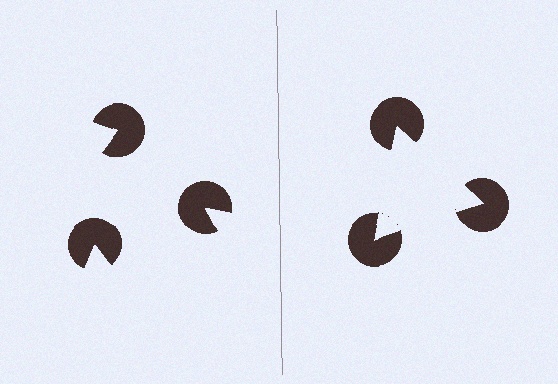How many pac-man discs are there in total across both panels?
6 — 3 on each side.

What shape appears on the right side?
An illusory triangle.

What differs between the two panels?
The pac-man discs are positioned identically on both sides; only the wedge orientations differ. On the right they align to a triangle; on the left they are misaligned.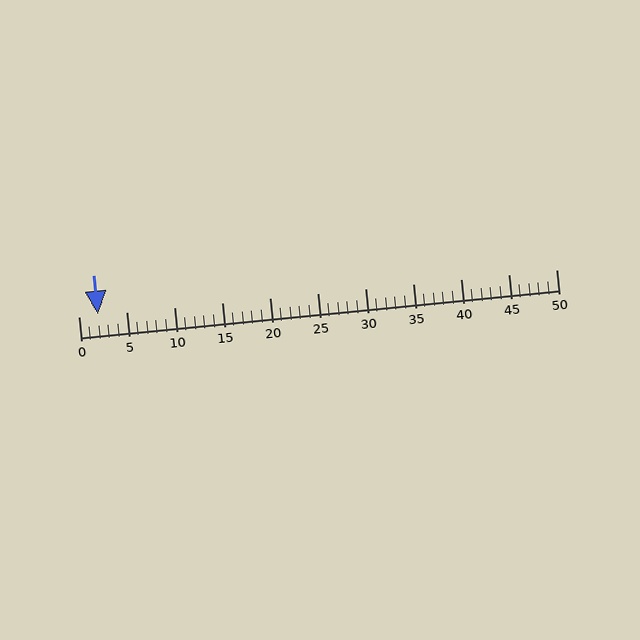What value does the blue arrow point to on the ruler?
The blue arrow points to approximately 2.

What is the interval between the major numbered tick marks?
The major tick marks are spaced 5 units apart.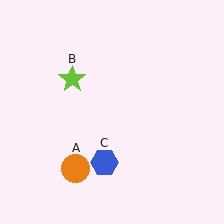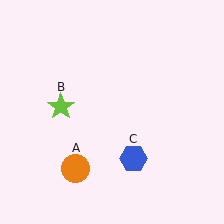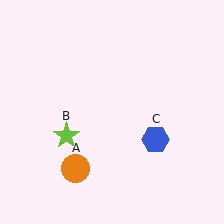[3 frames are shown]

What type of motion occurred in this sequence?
The lime star (object B), blue hexagon (object C) rotated counterclockwise around the center of the scene.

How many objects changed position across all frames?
2 objects changed position: lime star (object B), blue hexagon (object C).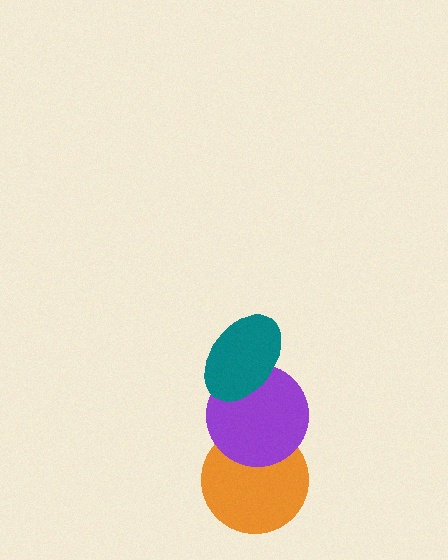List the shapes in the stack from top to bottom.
From top to bottom: the teal ellipse, the purple circle, the orange circle.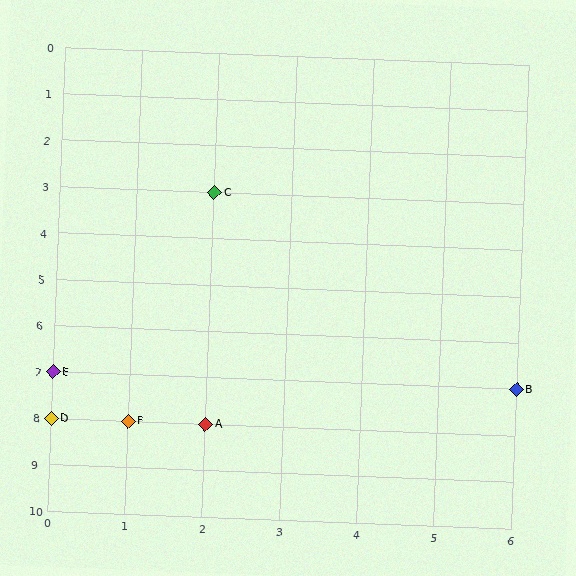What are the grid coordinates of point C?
Point C is at grid coordinates (2, 3).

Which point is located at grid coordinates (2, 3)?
Point C is at (2, 3).